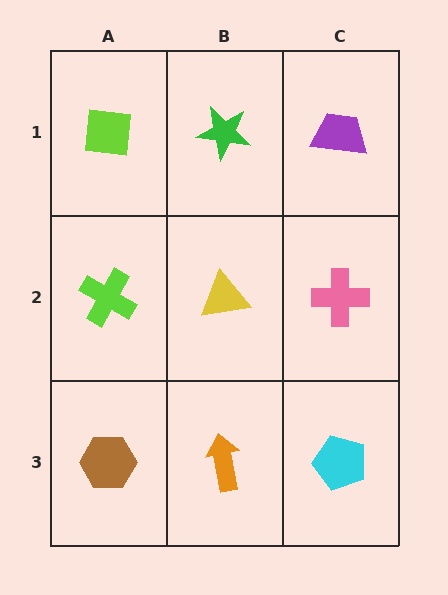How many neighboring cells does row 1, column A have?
2.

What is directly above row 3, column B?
A yellow triangle.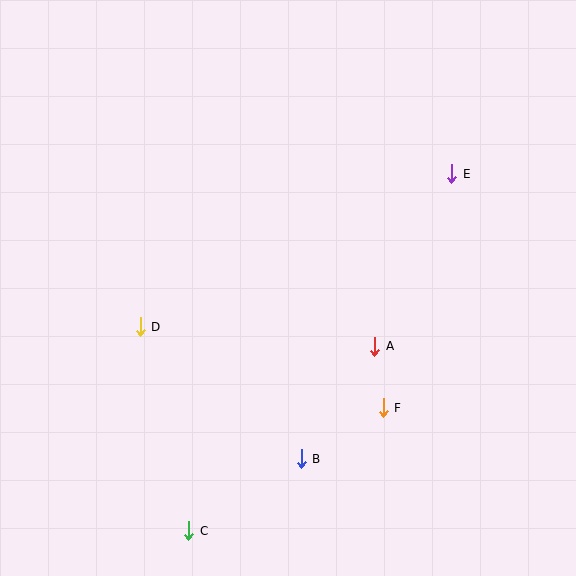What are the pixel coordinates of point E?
Point E is at (452, 174).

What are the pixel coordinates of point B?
Point B is at (301, 459).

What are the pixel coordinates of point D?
Point D is at (140, 327).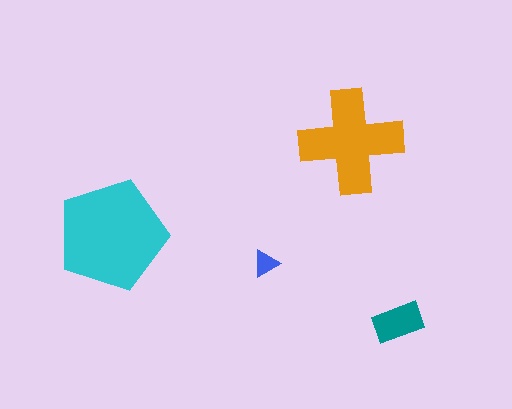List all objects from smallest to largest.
The blue triangle, the teal rectangle, the orange cross, the cyan pentagon.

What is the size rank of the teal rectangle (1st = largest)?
3rd.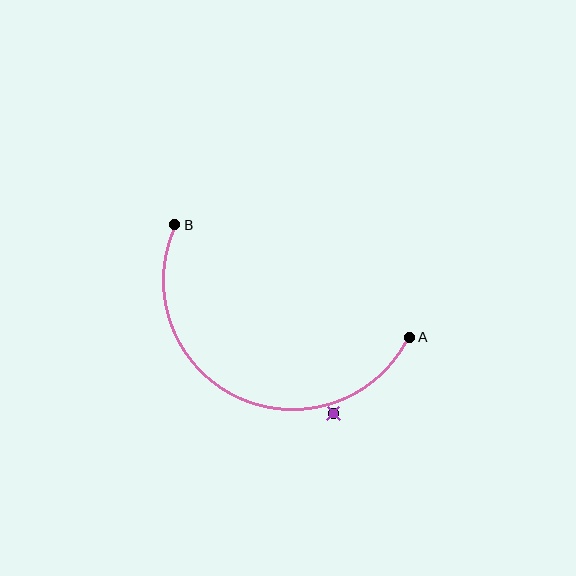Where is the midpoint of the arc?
The arc midpoint is the point on the curve farthest from the straight line joining A and B. It sits below that line.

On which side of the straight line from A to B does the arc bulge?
The arc bulges below the straight line connecting A and B.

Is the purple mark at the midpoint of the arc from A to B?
No — the purple mark does not lie on the arc at all. It sits slightly outside the curve.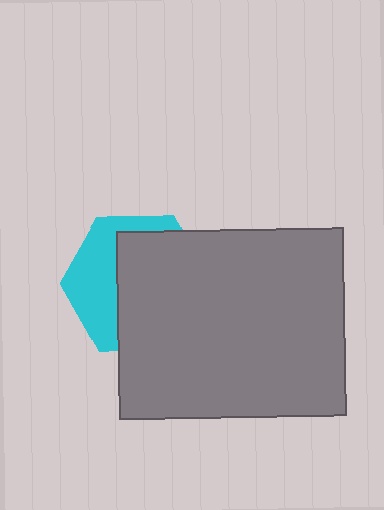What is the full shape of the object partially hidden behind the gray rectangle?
The partially hidden object is a cyan hexagon.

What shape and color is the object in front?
The object in front is a gray rectangle.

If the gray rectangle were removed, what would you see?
You would see the complete cyan hexagon.